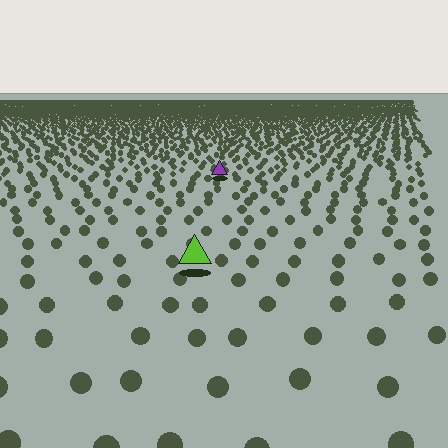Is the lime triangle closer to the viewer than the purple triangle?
Yes. The lime triangle is closer — you can tell from the texture gradient: the ground texture is coarser near it.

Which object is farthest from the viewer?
The purple triangle is farthest from the viewer. It appears smaller and the ground texture around it is denser.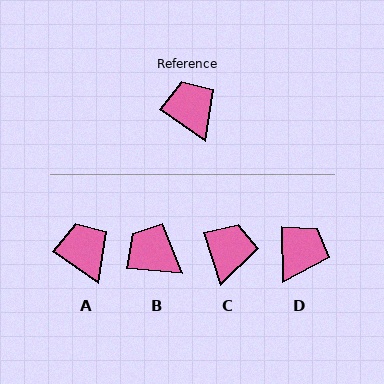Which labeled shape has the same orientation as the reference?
A.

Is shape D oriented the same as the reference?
No, it is off by about 54 degrees.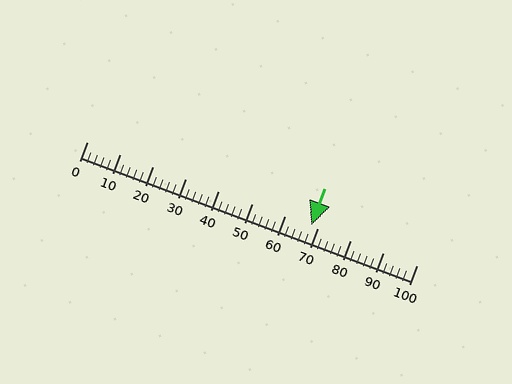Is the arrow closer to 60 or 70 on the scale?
The arrow is closer to 70.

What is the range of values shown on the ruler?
The ruler shows values from 0 to 100.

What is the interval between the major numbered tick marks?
The major tick marks are spaced 10 units apart.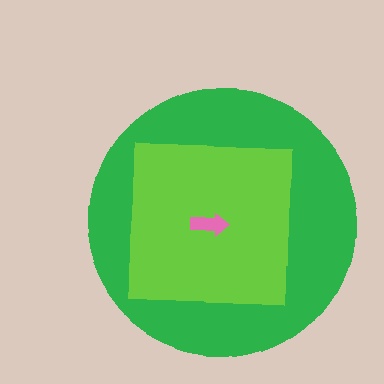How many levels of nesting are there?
3.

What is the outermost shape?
The green circle.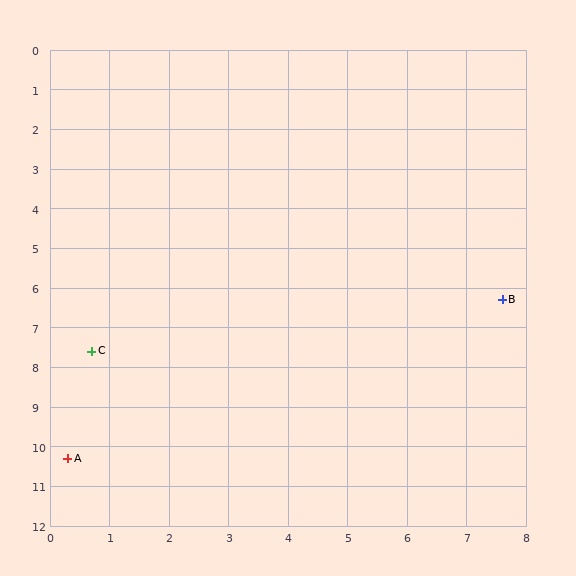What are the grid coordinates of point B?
Point B is at approximately (7.6, 6.3).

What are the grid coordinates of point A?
Point A is at approximately (0.3, 10.3).